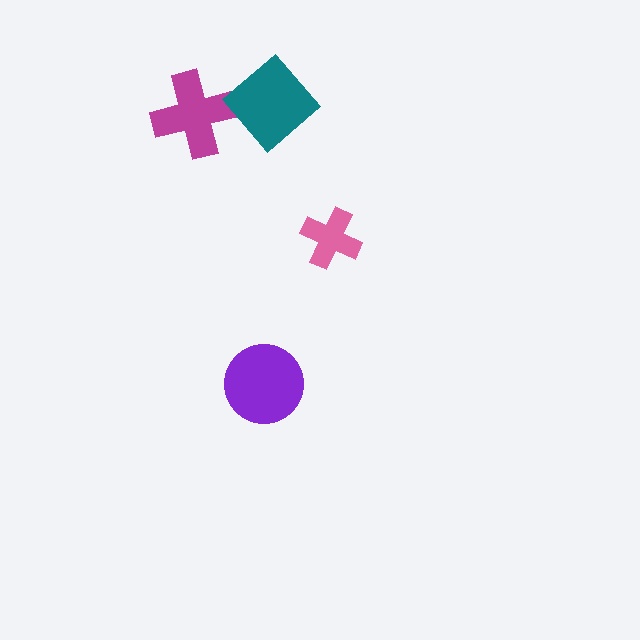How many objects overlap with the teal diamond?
1 object overlaps with the teal diamond.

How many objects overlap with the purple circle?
0 objects overlap with the purple circle.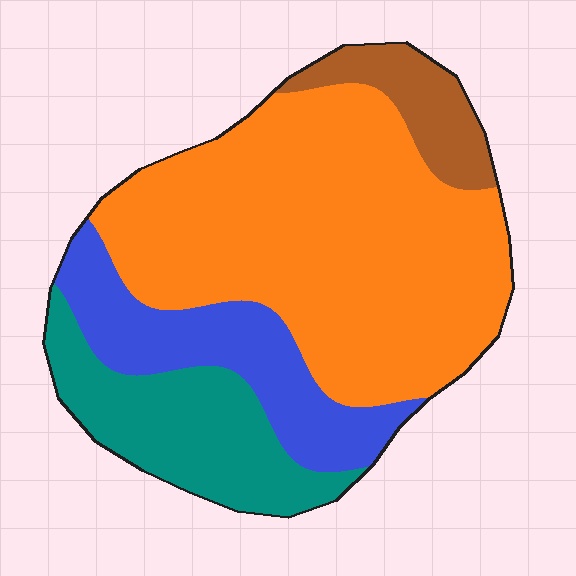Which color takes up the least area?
Brown, at roughly 10%.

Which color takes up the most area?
Orange, at roughly 55%.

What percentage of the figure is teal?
Teal takes up about one fifth (1/5) of the figure.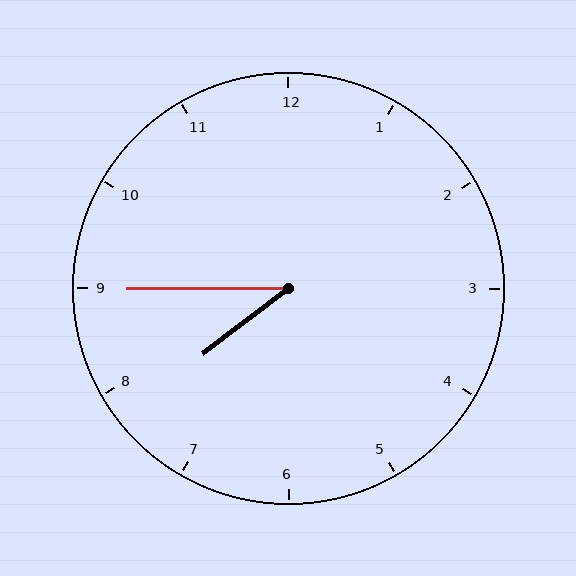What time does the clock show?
7:45.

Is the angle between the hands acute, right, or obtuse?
It is acute.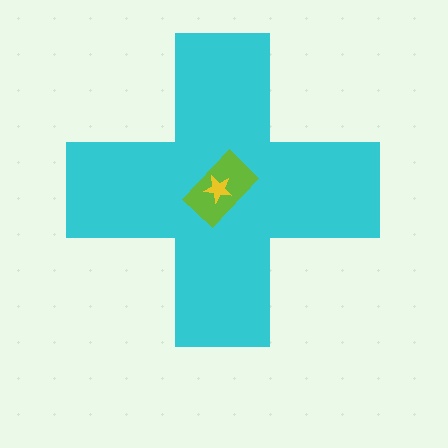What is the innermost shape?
The yellow star.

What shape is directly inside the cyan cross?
The lime rectangle.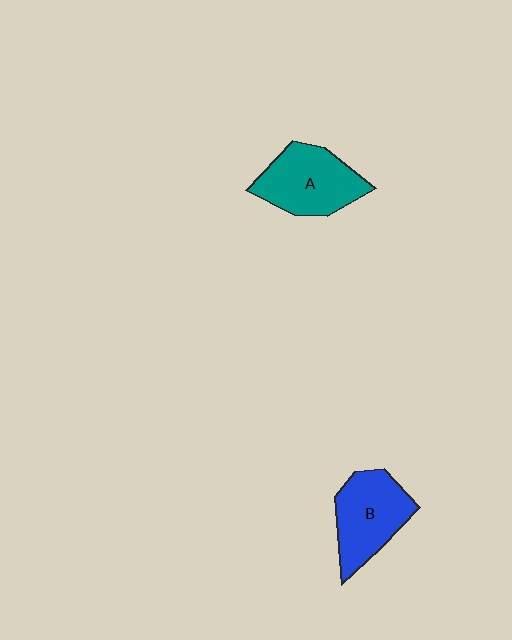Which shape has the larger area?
Shape A (teal).